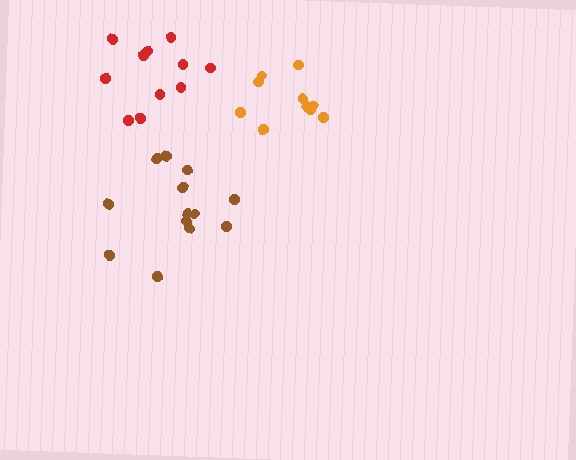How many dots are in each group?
Group 1: 10 dots, Group 2: 11 dots, Group 3: 13 dots (34 total).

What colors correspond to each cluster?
The clusters are colored: orange, red, brown.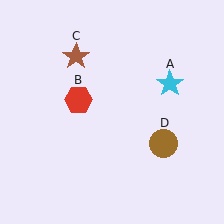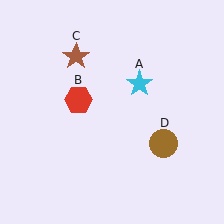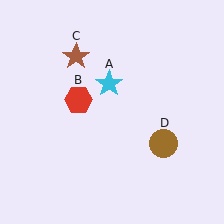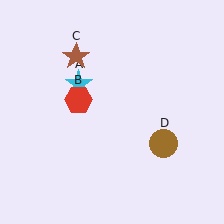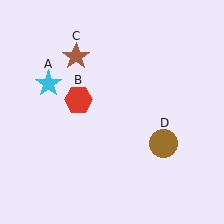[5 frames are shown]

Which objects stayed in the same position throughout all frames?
Red hexagon (object B) and brown star (object C) and brown circle (object D) remained stationary.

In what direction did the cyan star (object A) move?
The cyan star (object A) moved left.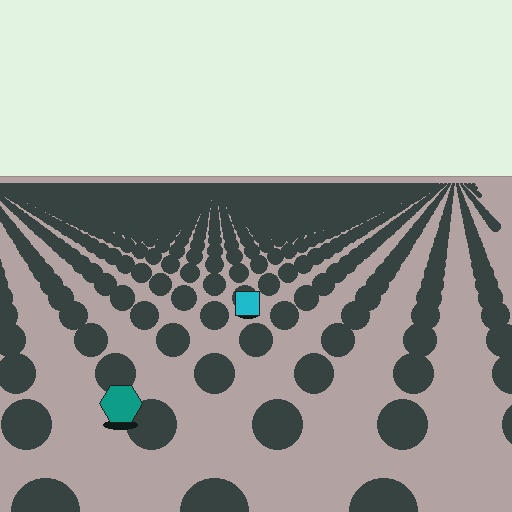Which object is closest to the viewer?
The teal hexagon is closest. The texture marks near it are larger and more spread out.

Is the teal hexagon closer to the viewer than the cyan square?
Yes. The teal hexagon is closer — you can tell from the texture gradient: the ground texture is coarser near it.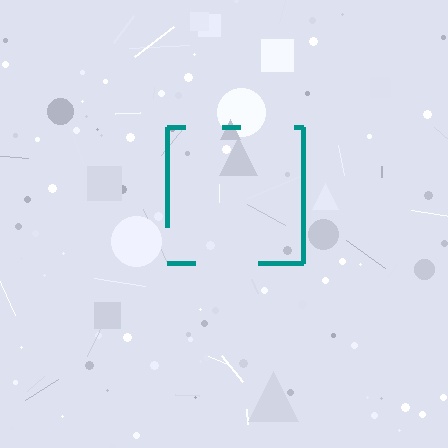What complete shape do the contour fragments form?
The contour fragments form a square.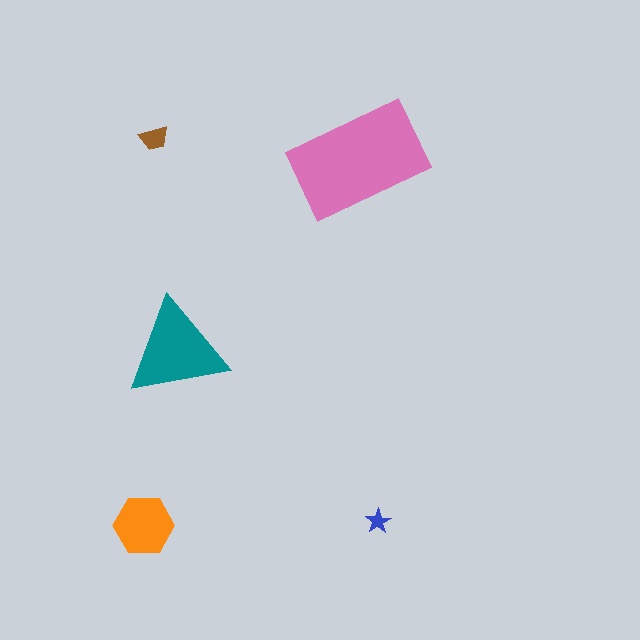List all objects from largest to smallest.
The pink rectangle, the teal triangle, the orange hexagon, the brown trapezoid, the blue star.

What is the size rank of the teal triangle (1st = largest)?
2nd.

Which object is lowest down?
The orange hexagon is bottommost.